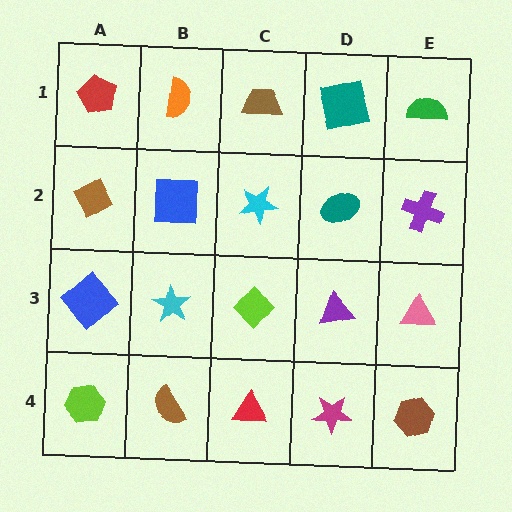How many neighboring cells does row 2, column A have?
3.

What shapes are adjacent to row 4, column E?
A pink triangle (row 3, column E), a magenta star (row 4, column D).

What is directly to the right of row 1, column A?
An orange semicircle.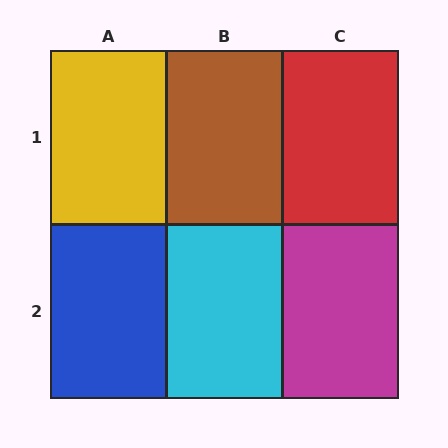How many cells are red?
1 cell is red.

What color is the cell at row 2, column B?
Cyan.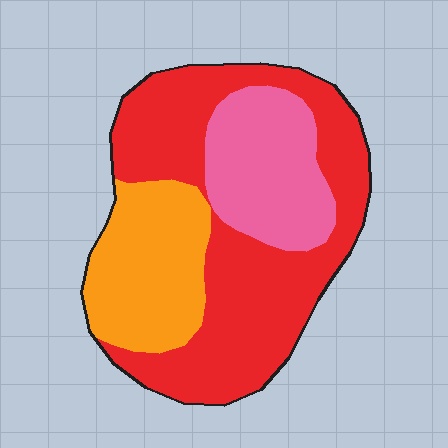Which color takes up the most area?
Red, at roughly 55%.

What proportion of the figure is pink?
Pink covers 22% of the figure.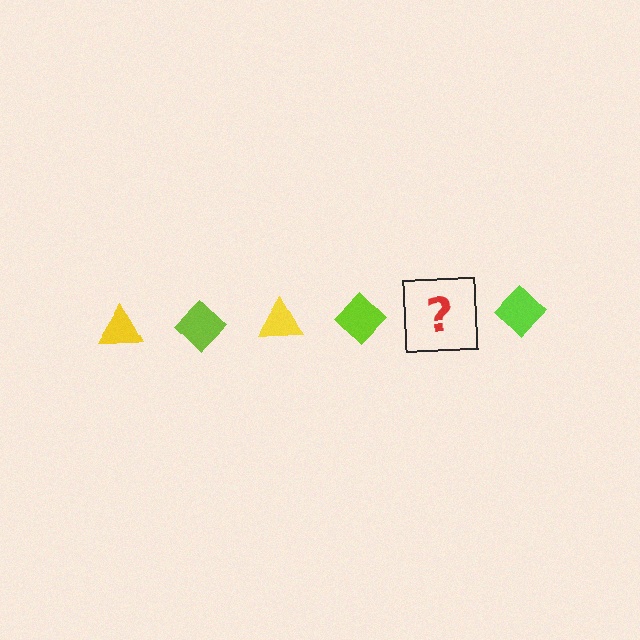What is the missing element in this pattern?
The missing element is a yellow triangle.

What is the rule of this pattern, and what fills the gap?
The rule is that the pattern alternates between yellow triangle and lime diamond. The gap should be filled with a yellow triangle.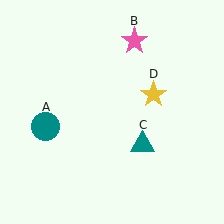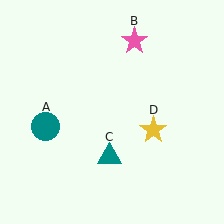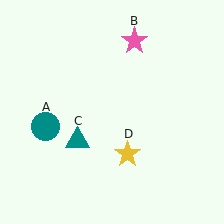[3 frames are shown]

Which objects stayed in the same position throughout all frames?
Teal circle (object A) and pink star (object B) remained stationary.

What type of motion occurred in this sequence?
The teal triangle (object C), yellow star (object D) rotated clockwise around the center of the scene.